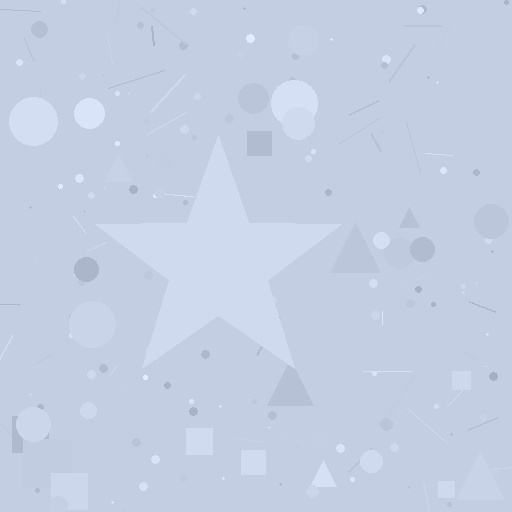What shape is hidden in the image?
A star is hidden in the image.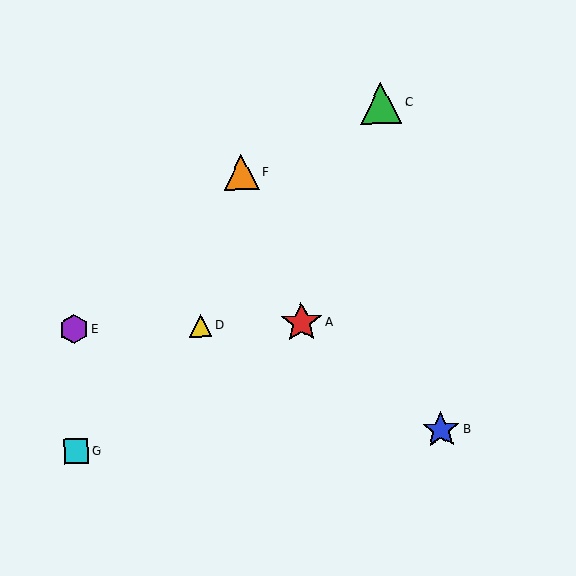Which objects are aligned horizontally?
Objects A, D, E are aligned horizontally.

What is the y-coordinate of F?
Object F is at y≈172.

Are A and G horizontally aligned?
No, A is at y≈323 and G is at y≈451.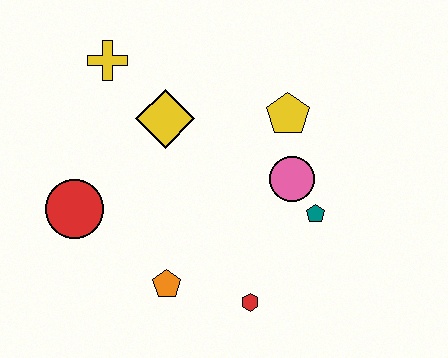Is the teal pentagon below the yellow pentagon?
Yes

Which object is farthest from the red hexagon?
The yellow cross is farthest from the red hexagon.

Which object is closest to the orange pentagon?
The red hexagon is closest to the orange pentagon.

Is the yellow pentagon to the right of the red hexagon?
Yes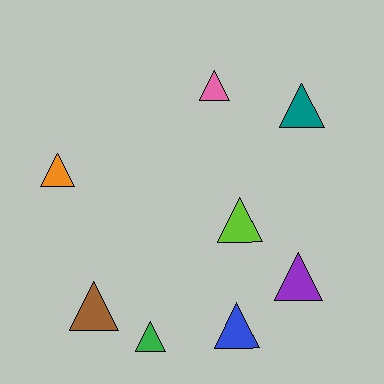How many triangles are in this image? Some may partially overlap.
There are 8 triangles.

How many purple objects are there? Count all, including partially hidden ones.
There is 1 purple object.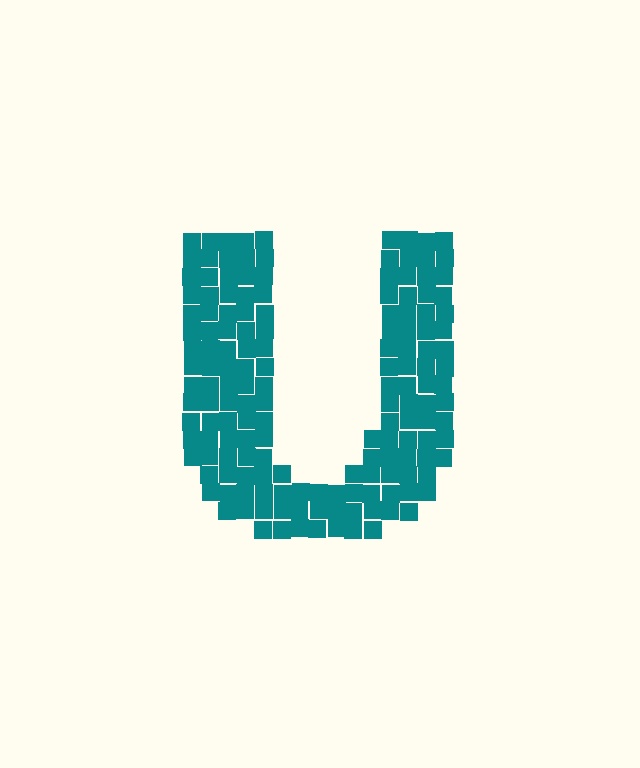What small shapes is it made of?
It is made of small squares.